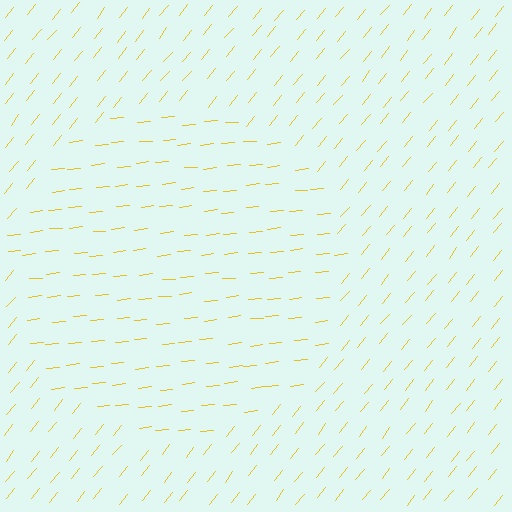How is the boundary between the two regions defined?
The boundary is defined purely by a change in line orientation (approximately 45 degrees difference). All lines are the same color and thickness.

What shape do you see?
I see a circle.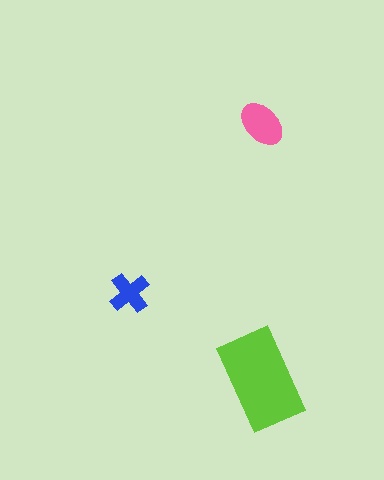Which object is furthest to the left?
The blue cross is leftmost.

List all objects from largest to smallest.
The lime rectangle, the pink ellipse, the blue cross.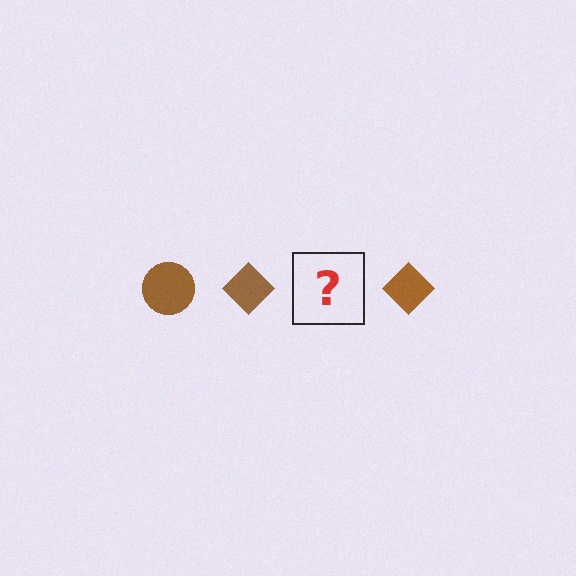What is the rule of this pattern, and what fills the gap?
The rule is that the pattern cycles through circle, diamond shapes in brown. The gap should be filled with a brown circle.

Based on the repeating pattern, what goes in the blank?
The blank should be a brown circle.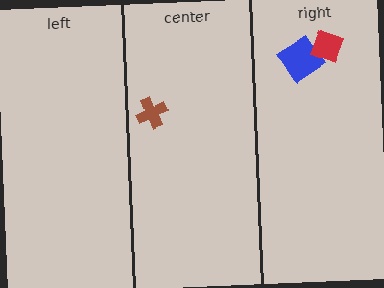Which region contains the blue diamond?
The right region.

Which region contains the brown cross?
The center region.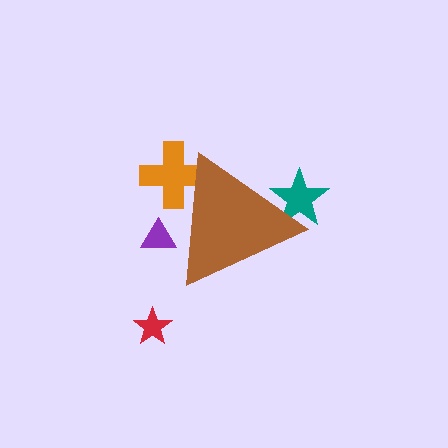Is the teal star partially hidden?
Yes, the teal star is partially hidden behind the brown triangle.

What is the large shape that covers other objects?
A brown triangle.